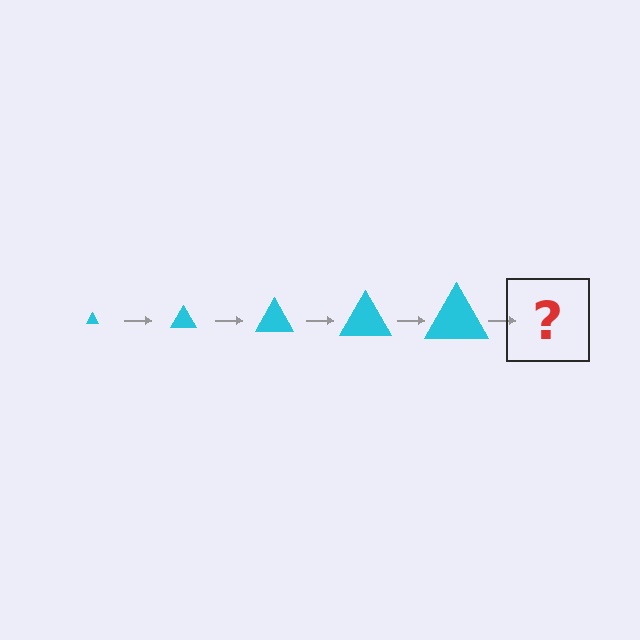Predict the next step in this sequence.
The next step is a cyan triangle, larger than the previous one.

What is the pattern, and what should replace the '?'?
The pattern is that the triangle gets progressively larger each step. The '?' should be a cyan triangle, larger than the previous one.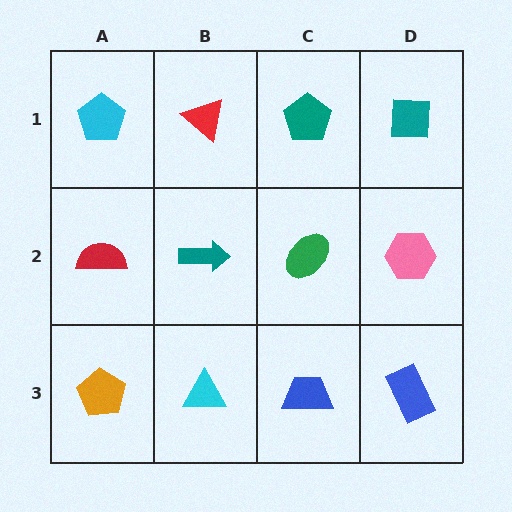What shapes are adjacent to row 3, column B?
A teal arrow (row 2, column B), an orange pentagon (row 3, column A), a blue trapezoid (row 3, column C).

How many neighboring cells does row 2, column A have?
3.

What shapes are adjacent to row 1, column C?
A green ellipse (row 2, column C), a red triangle (row 1, column B), a teal square (row 1, column D).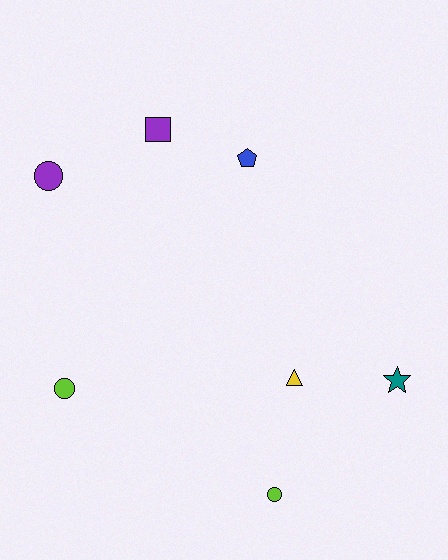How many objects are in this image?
There are 7 objects.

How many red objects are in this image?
There are no red objects.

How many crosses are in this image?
There are no crosses.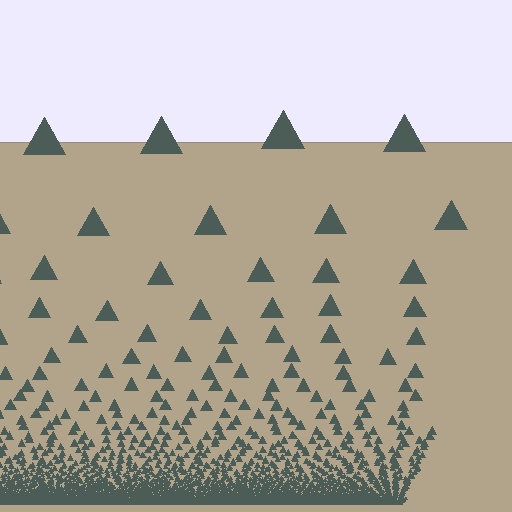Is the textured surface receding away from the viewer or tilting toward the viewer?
The surface appears to tilt toward the viewer. Texture elements get larger and sparser toward the top.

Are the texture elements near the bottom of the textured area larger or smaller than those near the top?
Smaller. The gradient is inverted — elements near the bottom are smaller and denser.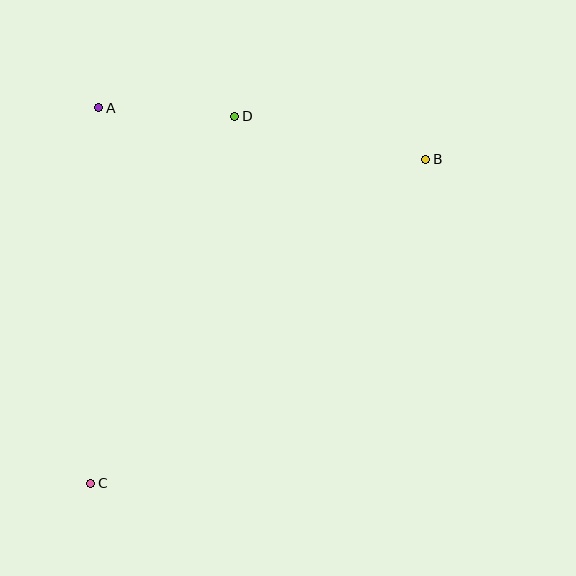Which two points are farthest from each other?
Points B and C are farthest from each other.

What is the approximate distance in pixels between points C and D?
The distance between C and D is approximately 394 pixels.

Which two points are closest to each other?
Points A and D are closest to each other.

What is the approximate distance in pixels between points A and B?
The distance between A and B is approximately 331 pixels.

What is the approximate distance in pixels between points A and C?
The distance between A and C is approximately 375 pixels.